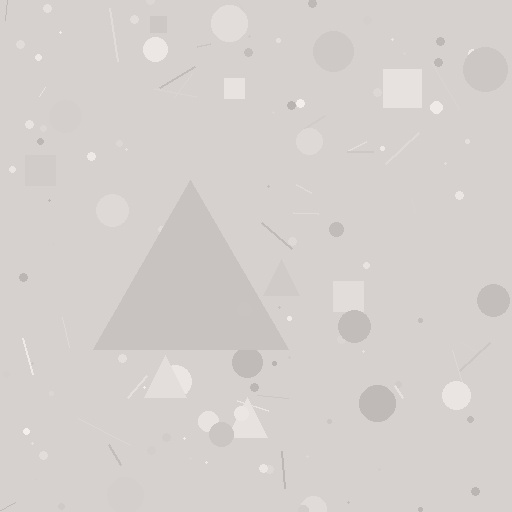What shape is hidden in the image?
A triangle is hidden in the image.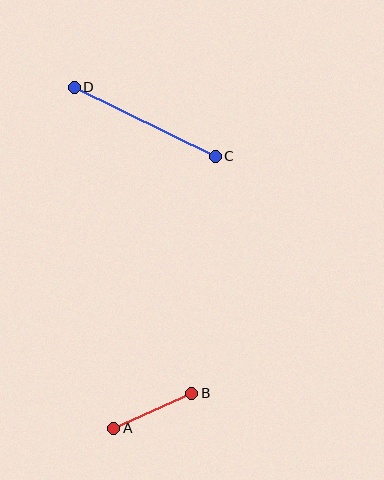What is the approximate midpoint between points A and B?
The midpoint is at approximately (153, 411) pixels.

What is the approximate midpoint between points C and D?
The midpoint is at approximately (145, 122) pixels.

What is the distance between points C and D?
The distance is approximately 157 pixels.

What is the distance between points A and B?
The distance is approximately 86 pixels.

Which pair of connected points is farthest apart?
Points C and D are farthest apart.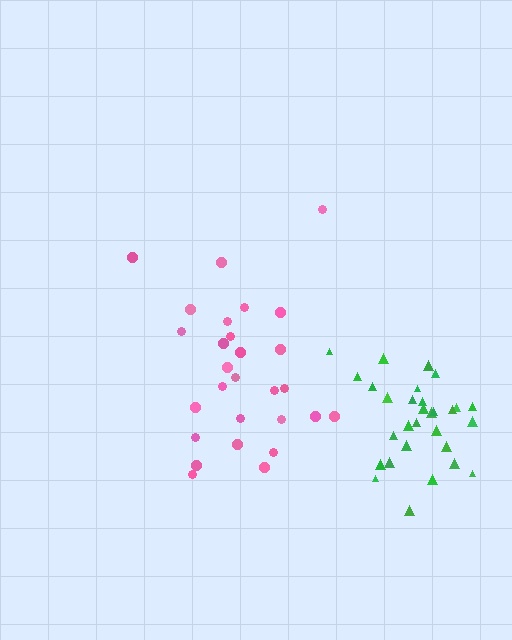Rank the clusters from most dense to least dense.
green, pink.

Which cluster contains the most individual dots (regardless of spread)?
Green (30).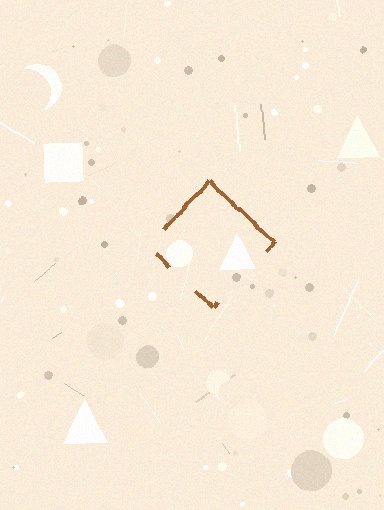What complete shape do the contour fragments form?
The contour fragments form a diamond.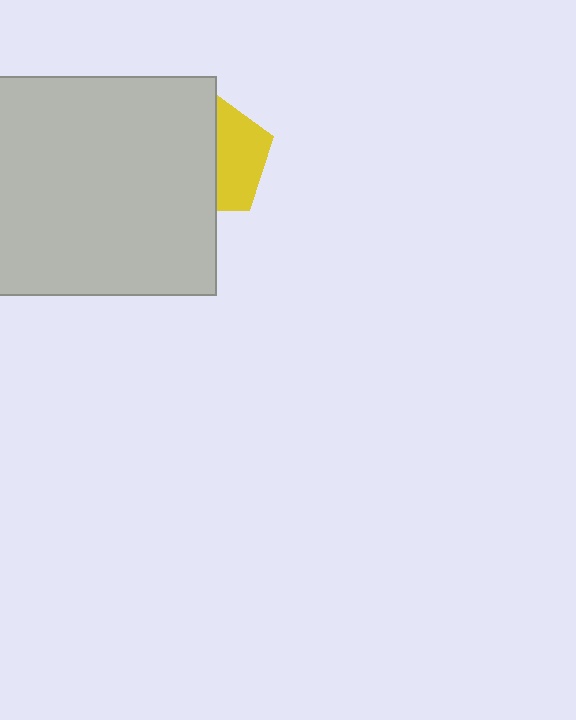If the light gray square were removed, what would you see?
You would see the complete yellow pentagon.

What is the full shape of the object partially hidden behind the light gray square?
The partially hidden object is a yellow pentagon.